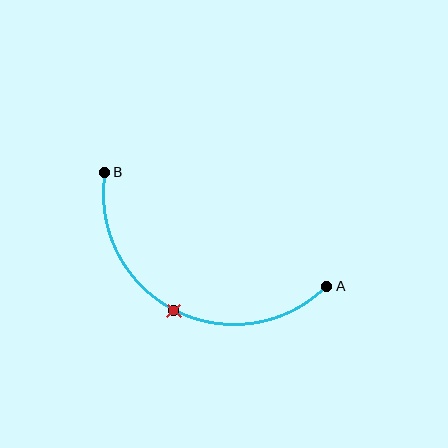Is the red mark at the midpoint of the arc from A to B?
Yes. The red mark lies on the arc at equal arc-length from both A and B — it is the arc midpoint.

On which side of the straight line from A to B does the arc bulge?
The arc bulges below the straight line connecting A and B.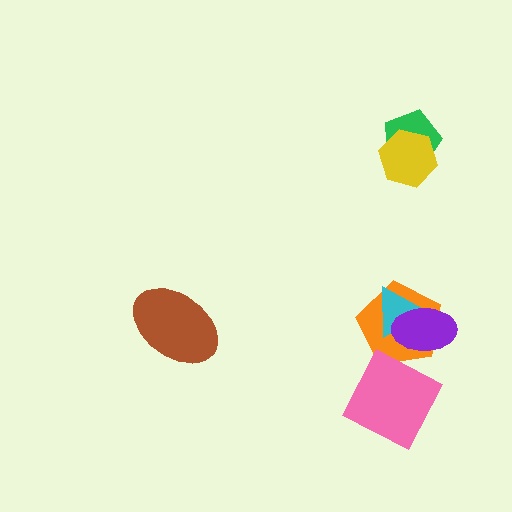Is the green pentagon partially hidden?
Yes, it is partially covered by another shape.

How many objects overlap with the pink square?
0 objects overlap with the pink square.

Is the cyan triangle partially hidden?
Yes, it is partially covered by another shape.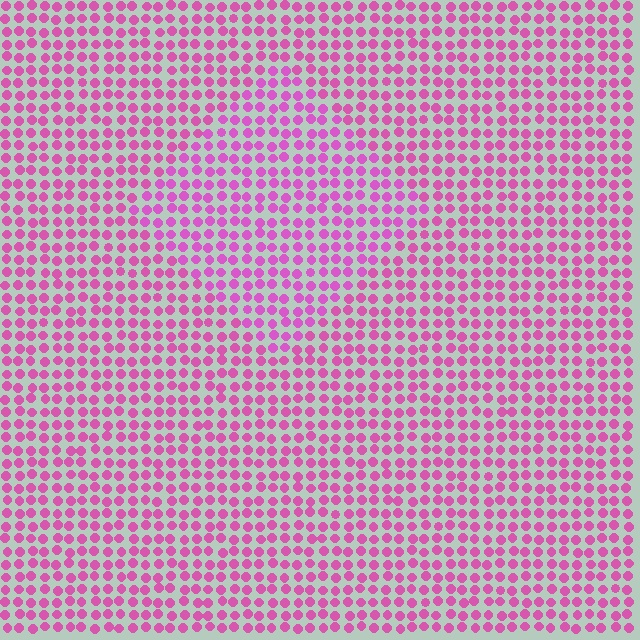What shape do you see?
I see a diamond.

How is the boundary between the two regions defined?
The boundary is defined purely by a slight shift in hue (about 14 degrees). Spacing, size, and orientation are identical on both sides.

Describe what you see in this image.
The image is filled with small pink elements in a uniform arrangement. A diamond-shaped region is visible where the elements are tinted to a slightly different hue, forming a subtle color boundary.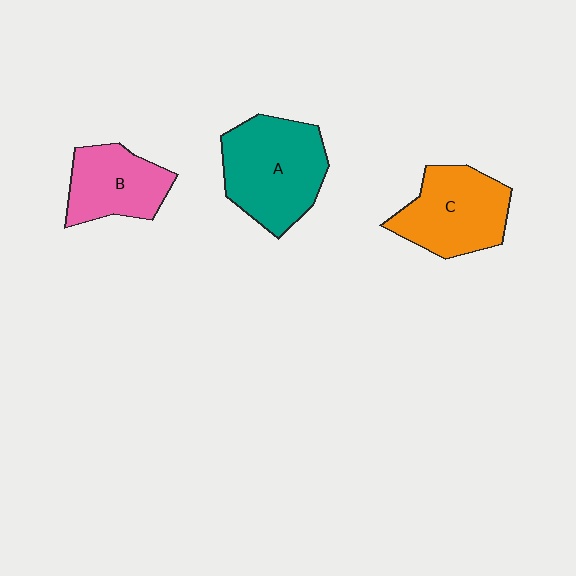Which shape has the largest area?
Shape A (teal).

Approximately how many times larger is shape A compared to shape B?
Approximately 1.5 times.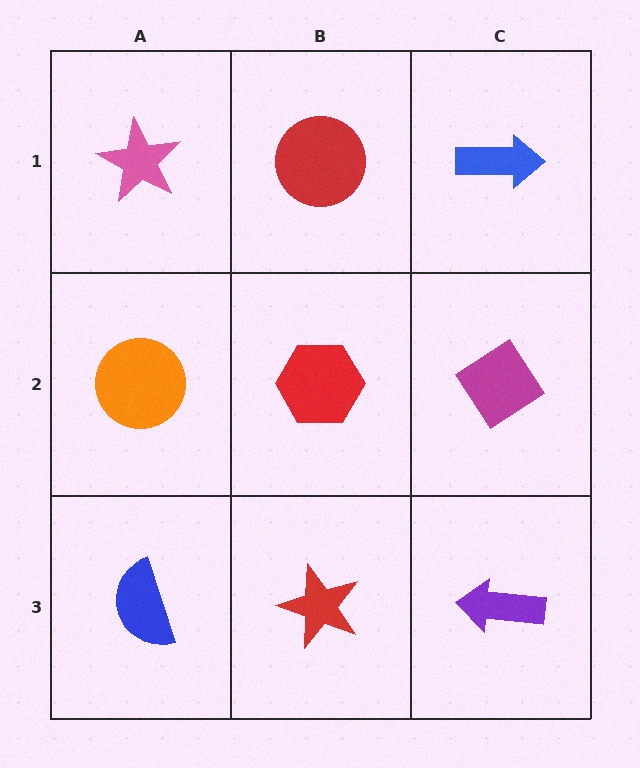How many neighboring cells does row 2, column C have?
3.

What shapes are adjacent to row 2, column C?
A blue arrow (row 1, column C), a purple arrow (row 3, column C), a red hexagon (row 2, column B).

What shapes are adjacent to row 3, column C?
A magenta diamond (row 2, column C), a red star (row 3, column B).